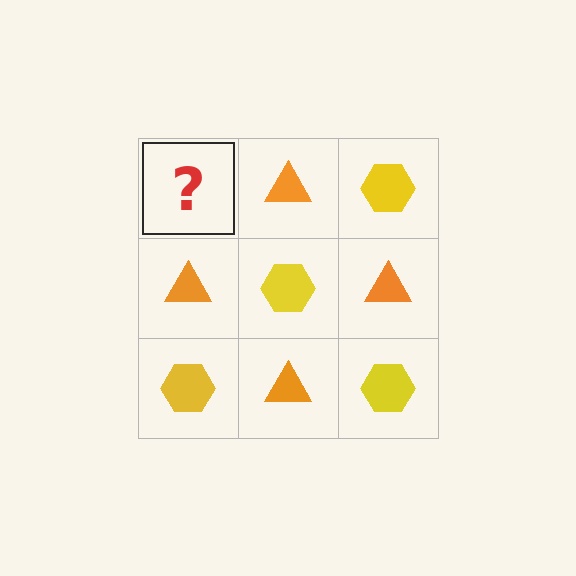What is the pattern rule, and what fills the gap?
The rule is that it alternates yellow hexagon and orange triangle in a checkerboard pattern. The gap should be filled with a yellow hexagon.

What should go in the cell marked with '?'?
The missing cell should contain a yellow hexagon.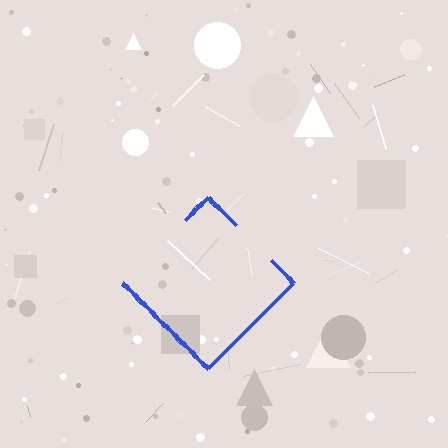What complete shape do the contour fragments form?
The contour fragments form a diamond.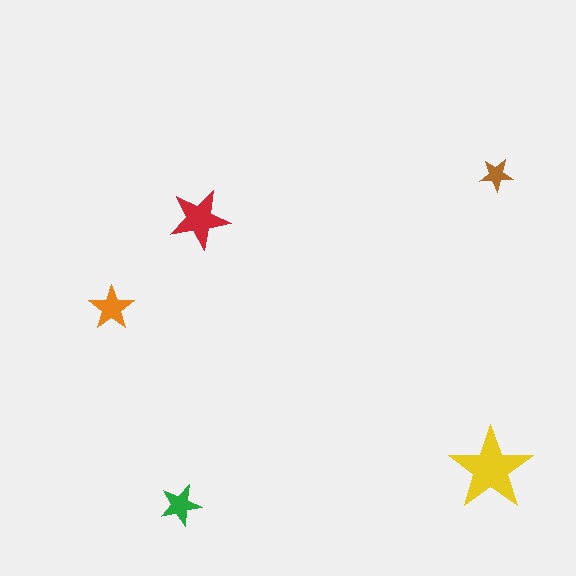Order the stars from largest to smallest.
the yellow one, the red one, the orange one, the green one, the brown one.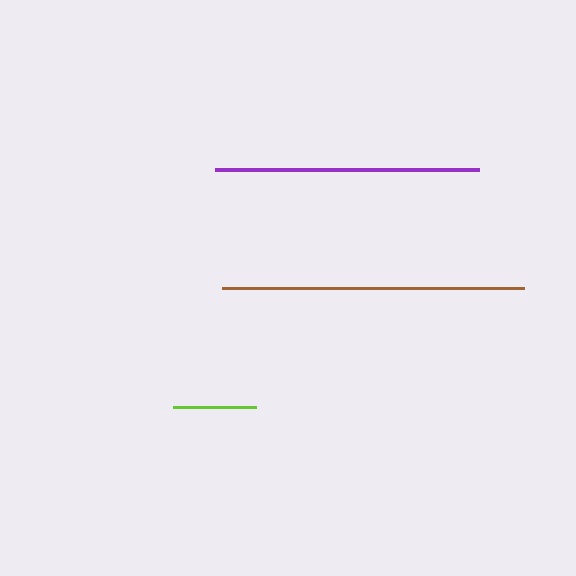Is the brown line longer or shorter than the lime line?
The brown line is longer than the lime line.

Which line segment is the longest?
The brown line is the longest at approximately 302 pixels.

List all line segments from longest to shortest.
From longest to shortest: brown, purple, lime.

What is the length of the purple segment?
The purple segment is approximately 264 pixels long.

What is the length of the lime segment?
The lime segment is approximately 83 pixels long.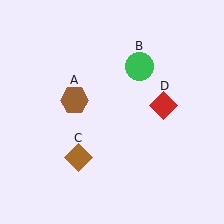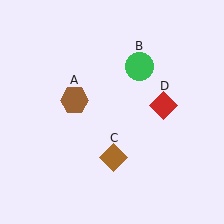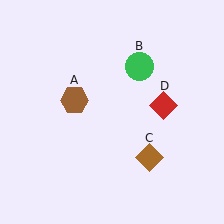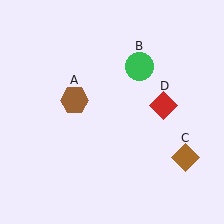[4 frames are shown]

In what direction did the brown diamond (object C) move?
The brown diamond (object C) moved right.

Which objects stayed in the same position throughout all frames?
Brown hexagon (object A) and green circle (object B) and red diamond (object D) remained stationary.